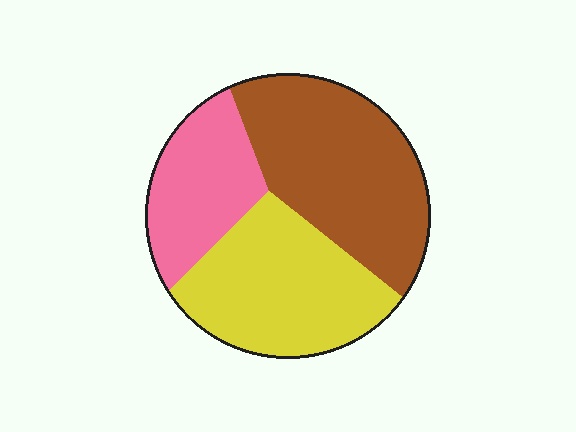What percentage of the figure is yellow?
Yellow covers 36% of the figure.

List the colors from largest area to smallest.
From largest to smallest: brown, yellow, pink.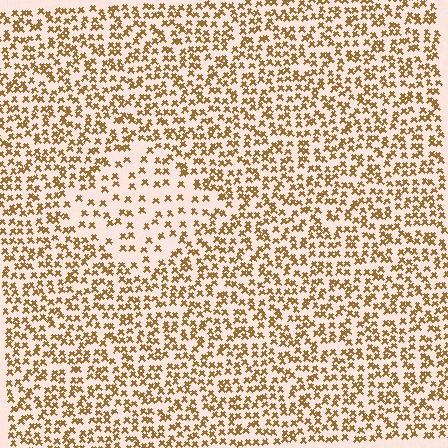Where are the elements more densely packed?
The elements are more densely packed outside the diamond boundary.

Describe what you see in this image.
The image contains small brown elements arranged at two different densities. A diamond-shaped region is visible where the elements are less densely packed than the surrounding area.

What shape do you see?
I see a diamond.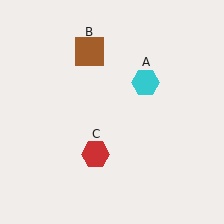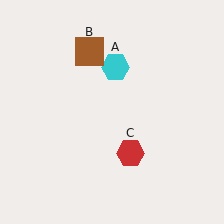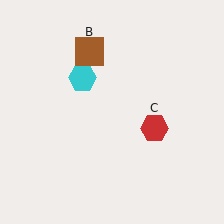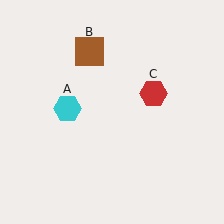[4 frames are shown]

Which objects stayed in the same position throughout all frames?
Brown square (object B) remained stationary.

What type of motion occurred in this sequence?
The cyan hexagon (object A), red hexagon (object C) rotated counterclockwise around the center of the scene.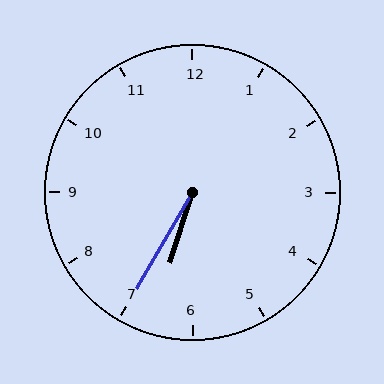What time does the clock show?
6:35.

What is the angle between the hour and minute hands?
Approximately 12 degrees.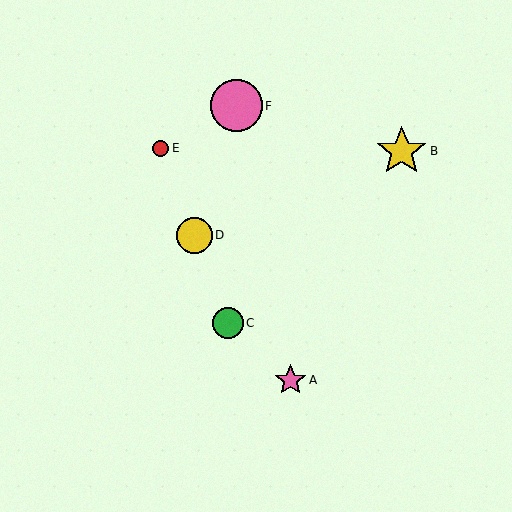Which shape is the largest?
The pink circle (labeled F) is the largest.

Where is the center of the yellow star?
The center of the yellow star is at (402, 151).